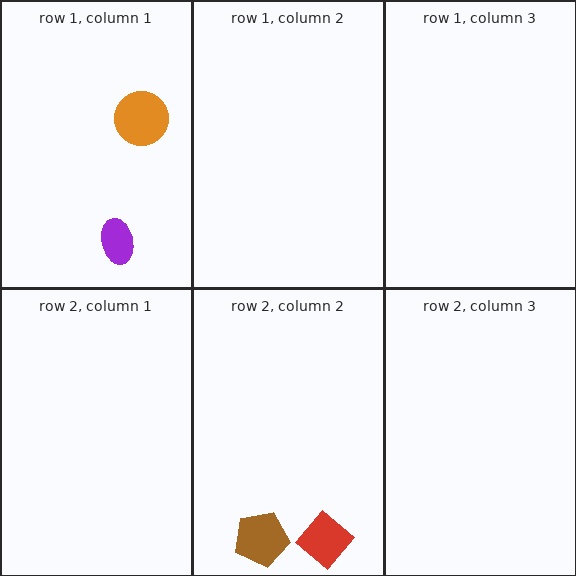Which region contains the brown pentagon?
The row 2, column 2 region.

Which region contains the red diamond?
The row 2, column 2 region.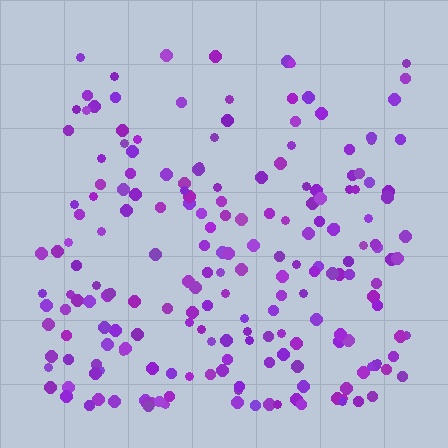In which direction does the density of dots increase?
From top to bottom, with the bottom side densest.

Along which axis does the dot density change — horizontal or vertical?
Vertical.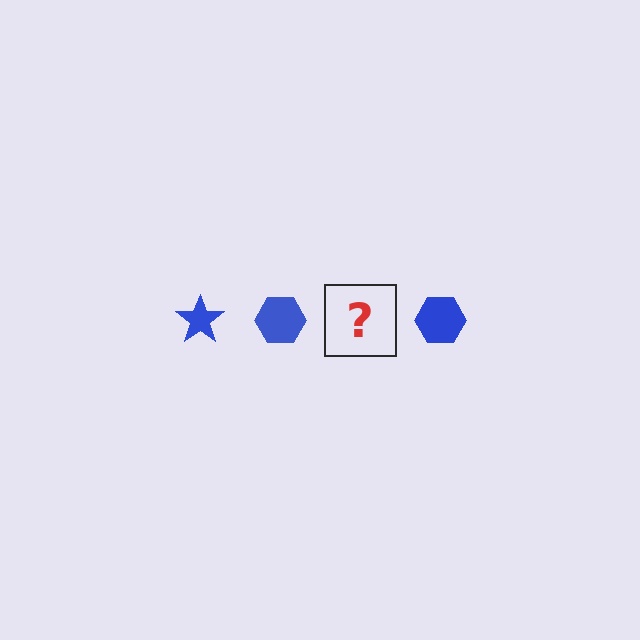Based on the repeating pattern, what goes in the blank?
The blank should be a blue star.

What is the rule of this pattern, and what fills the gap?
The rule is that the pattern cycles through star, hexagon shapes in blue. The gap should be filled with a blue star.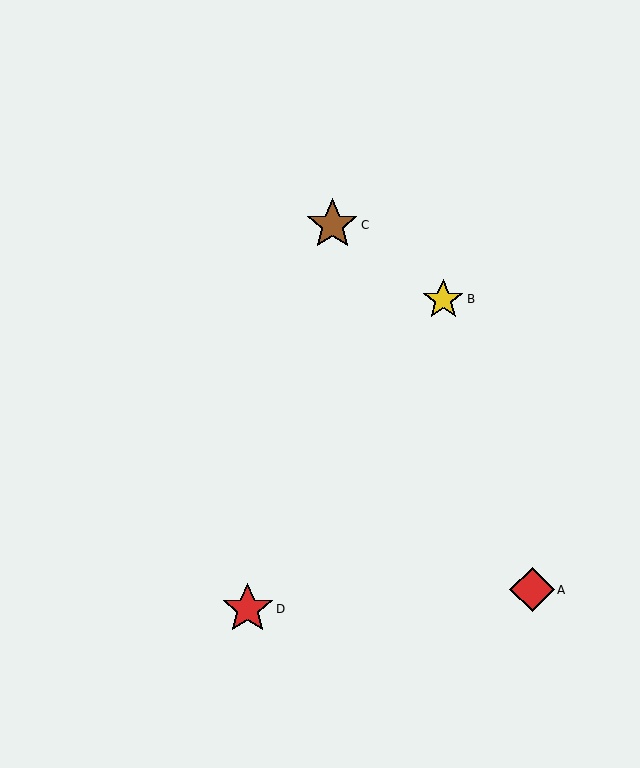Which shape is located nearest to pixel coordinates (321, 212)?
The brown star (labeled C) at (332, 225) is nearest to that location.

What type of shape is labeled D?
Shape D is a red star.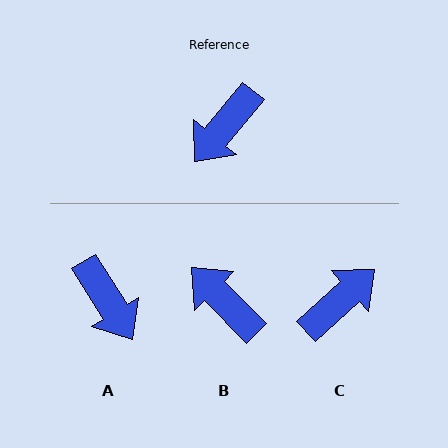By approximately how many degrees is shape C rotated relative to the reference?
Approximately 172 degrees counter-clockwise.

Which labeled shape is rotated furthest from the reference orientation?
C, about 172 degrees away.